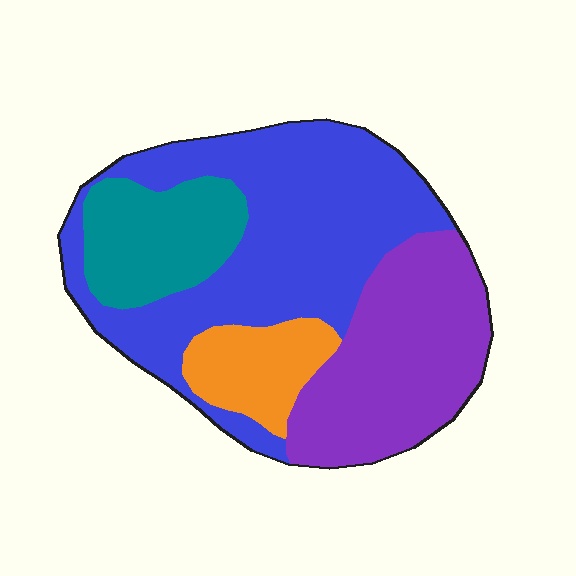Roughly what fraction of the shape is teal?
Teal covers around 15% of the shape.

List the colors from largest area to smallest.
From largest to smallest: blue, purple, teal, orange.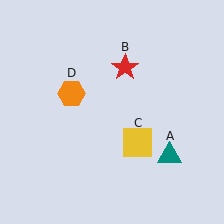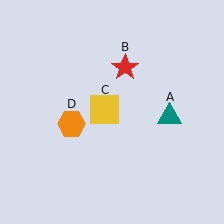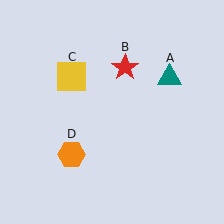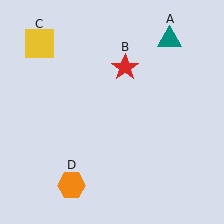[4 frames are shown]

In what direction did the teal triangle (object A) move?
The teal triangle (object A) moved up.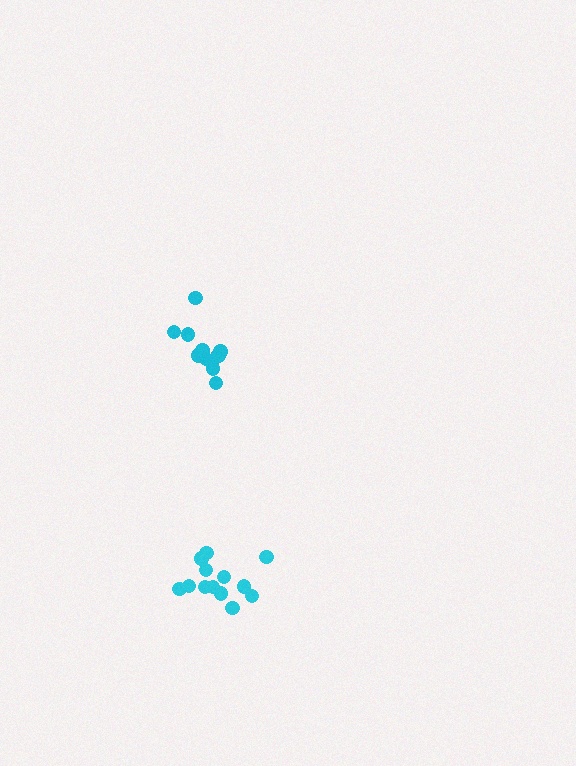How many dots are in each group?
Group 1: 13 dots, Group 2: 12 dots (25 total).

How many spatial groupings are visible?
There are 2 spatial groupings.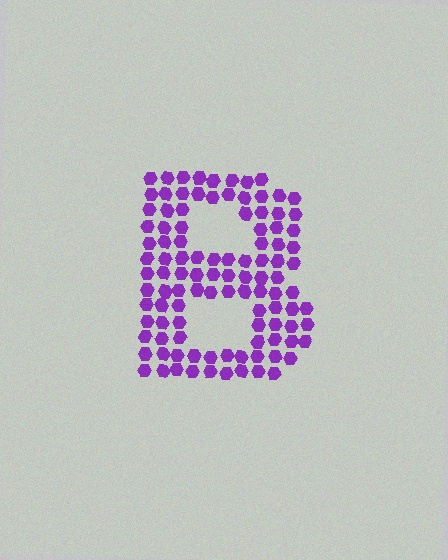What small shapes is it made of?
It is made of small hexagons.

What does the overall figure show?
The overall figure shows the letter B.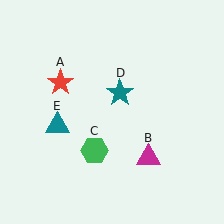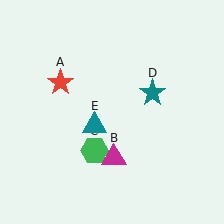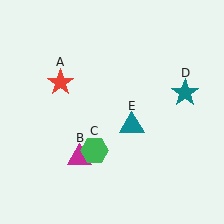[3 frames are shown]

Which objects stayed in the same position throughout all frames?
Red star (object A) and green hexagon (object C) remained stationary.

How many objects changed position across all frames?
3 objects changed position: magenta triangle (object B), teal star (object D), teal triangle (object E).